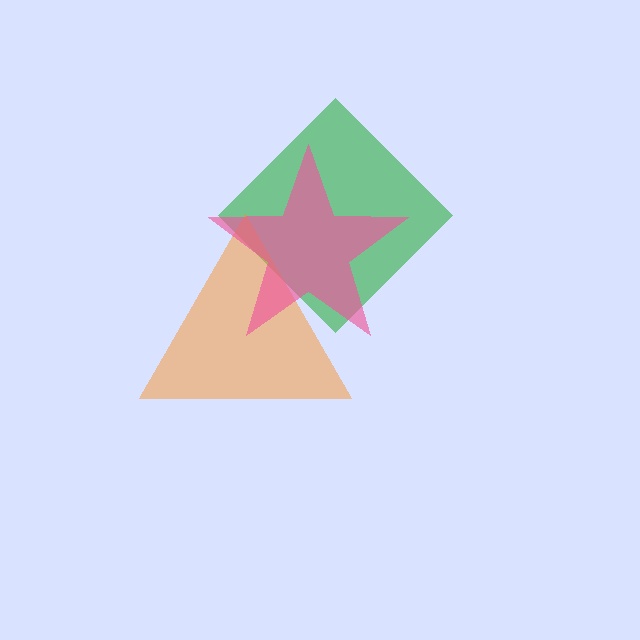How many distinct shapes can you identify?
There are 3 distinct shapes: a green diamond, an orange triangle, a pink star.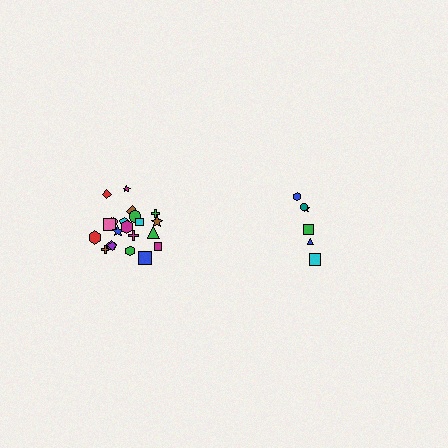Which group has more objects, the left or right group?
The left group.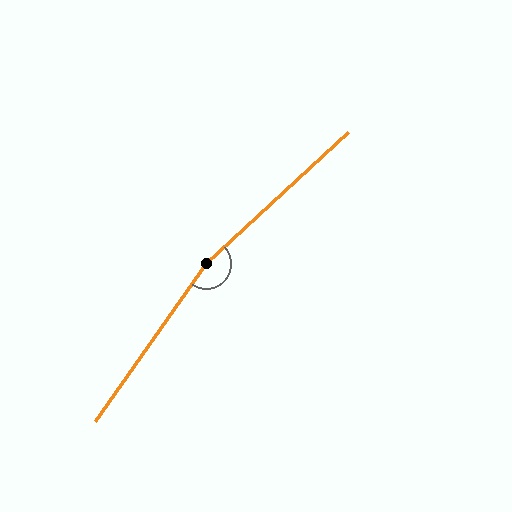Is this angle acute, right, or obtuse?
It is obtuse.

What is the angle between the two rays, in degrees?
Approximately 168 degrees.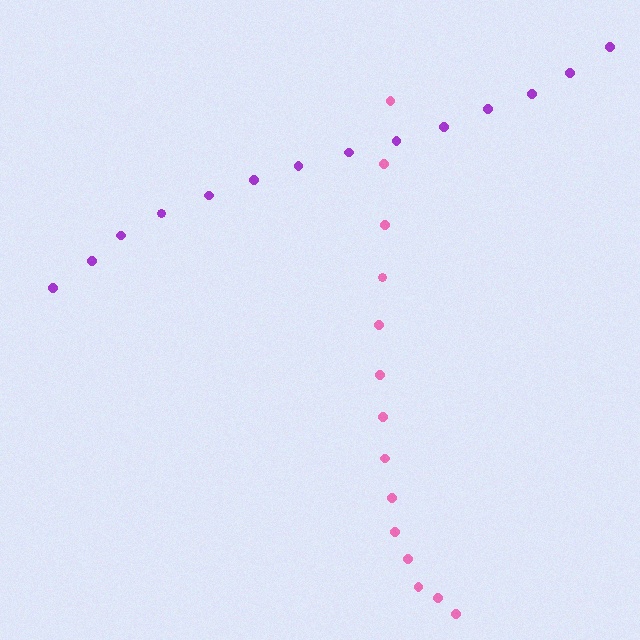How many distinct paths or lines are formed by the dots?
There are 2 distinct paths.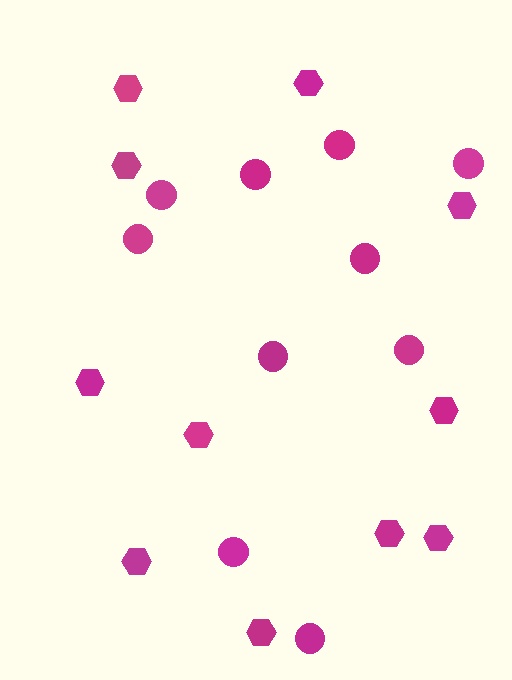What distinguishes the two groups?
There are 2 groups: one group of hexagons (11) and one group of circles (10).